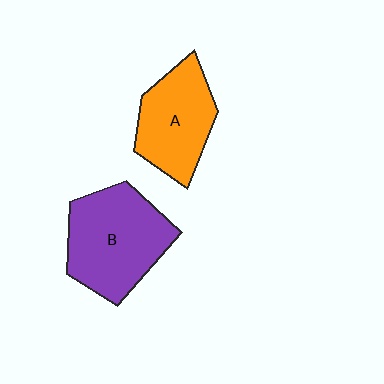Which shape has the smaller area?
Shape A (orange).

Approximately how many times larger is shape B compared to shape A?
Approximately 1.3 times.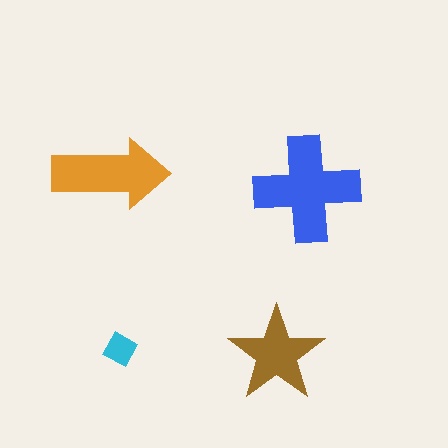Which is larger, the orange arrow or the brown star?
The orange arrow.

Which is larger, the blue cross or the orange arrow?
The blue cross.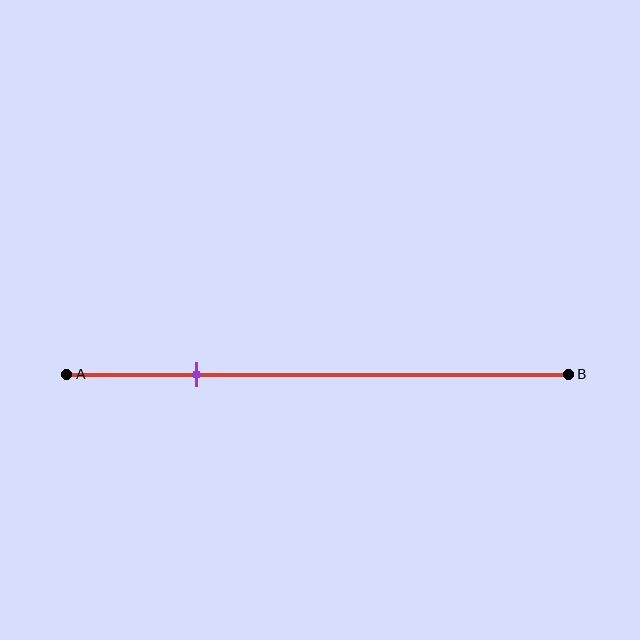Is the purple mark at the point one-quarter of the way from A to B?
Yes, the mark is approximately at the one-quarter point.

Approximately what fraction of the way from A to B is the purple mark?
The purple mark is approximately 25% of the way from A to B.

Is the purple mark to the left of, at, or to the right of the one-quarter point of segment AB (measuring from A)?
The purple mark is approximately at the one-quarter point of segment AB.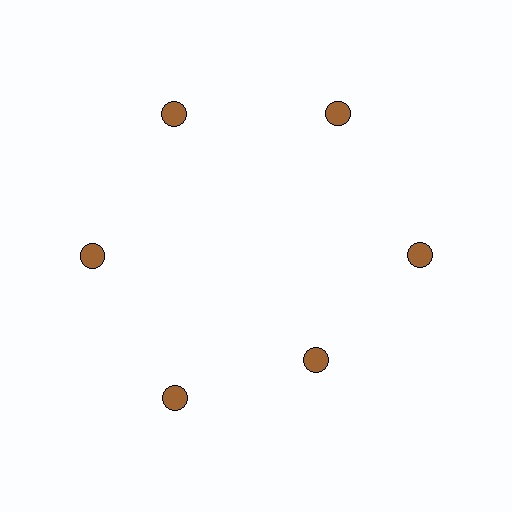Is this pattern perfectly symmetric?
No. The 6 brown circles are arranged in a ring, but one element near the 5 o'clock position is pulled inward toward the center, breaking the 6-fold rotational symmetry.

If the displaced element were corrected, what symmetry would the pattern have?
It would have 6-fold rotational symmetry — the pattern would map onto itself every 60 degrees.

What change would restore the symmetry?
The symmetry would be restored by moving it outward, back onto the ring so that all 6 circles sit at equal angles and equal distance from the center.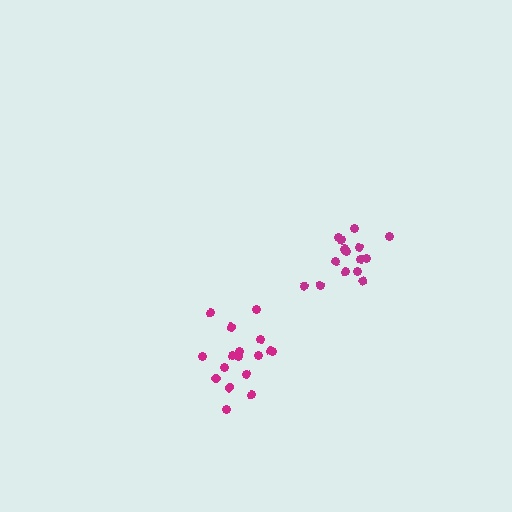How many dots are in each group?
Group 1: 15 dots, Group 2: 17 dots (32 total).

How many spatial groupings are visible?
There are 2 spatial groupings.